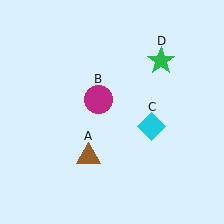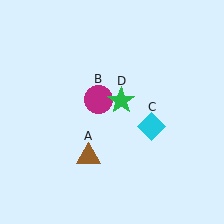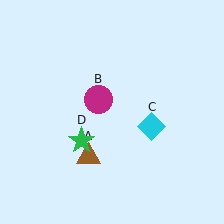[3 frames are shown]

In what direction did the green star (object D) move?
The green star (object D) moved down and to the left.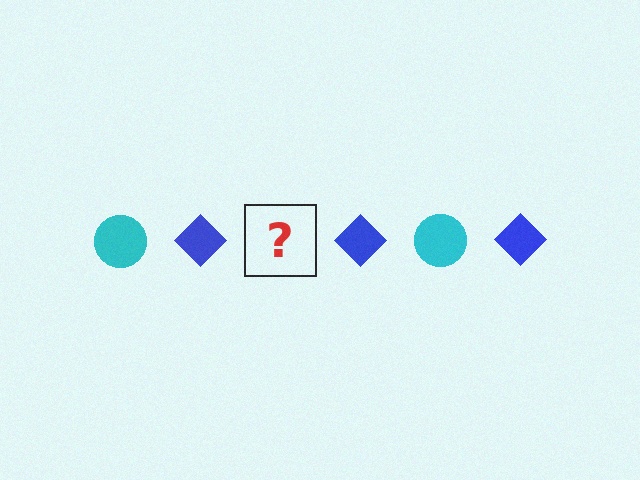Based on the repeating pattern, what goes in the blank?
The blank should be a cyan circle.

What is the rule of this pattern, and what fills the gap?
The rule is that the pattern alternates between cyan circle and blue diamond. The gap should be filled with a cyan circle.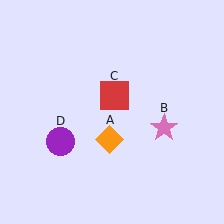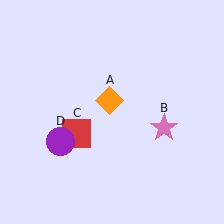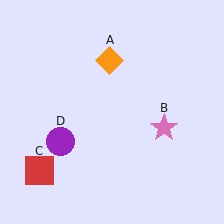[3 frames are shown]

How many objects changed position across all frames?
2 objects changed position: orange diamond (object A), red square (object C).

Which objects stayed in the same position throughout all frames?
Pink star (object B) and purple circle (object D) remained stationary.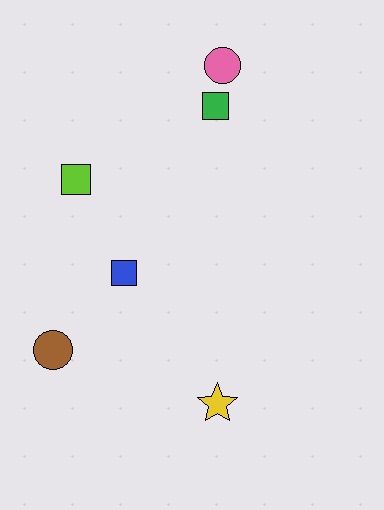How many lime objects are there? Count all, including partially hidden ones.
There is 1 lime object.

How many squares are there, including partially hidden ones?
There are 3 squares.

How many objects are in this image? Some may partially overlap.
There are 6 objects.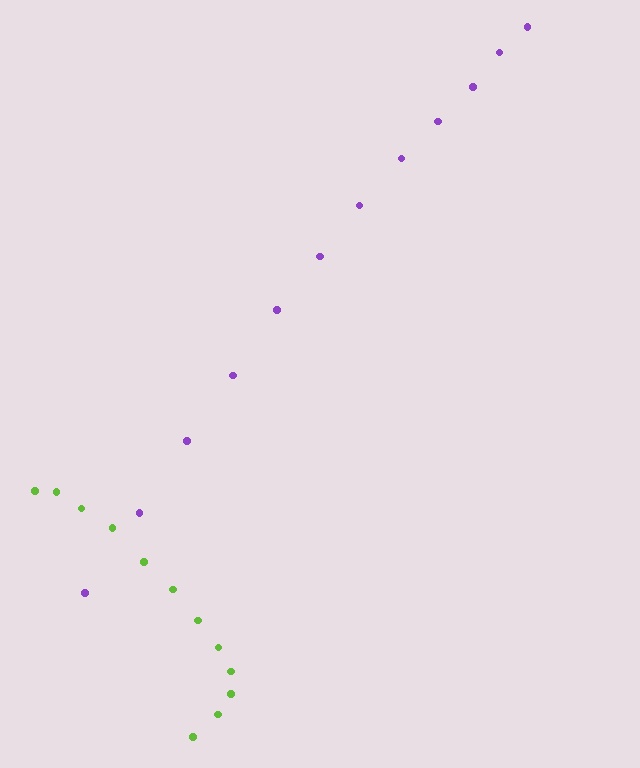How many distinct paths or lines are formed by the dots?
There are 2 distinct paths.